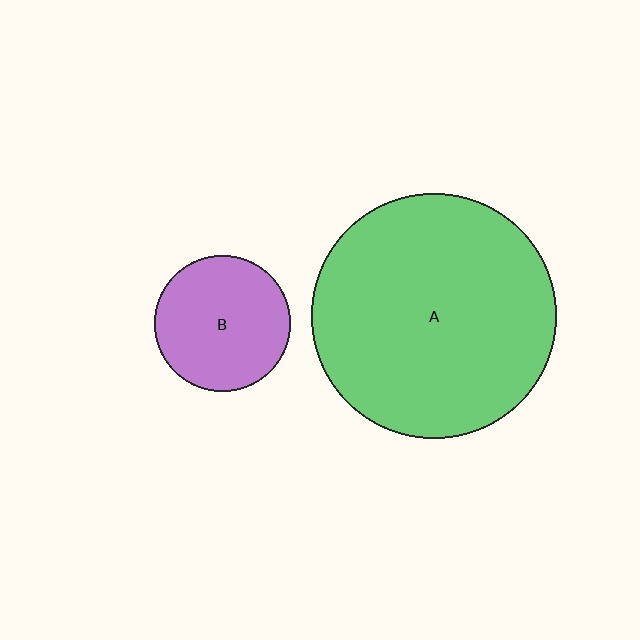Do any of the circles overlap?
No, none of the circles overlap.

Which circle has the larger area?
Circle A (green).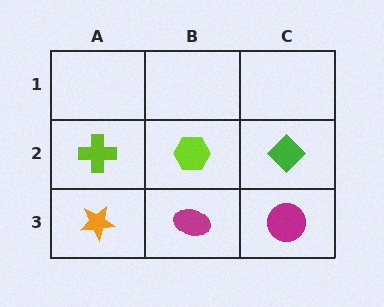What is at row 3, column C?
A magenta circle.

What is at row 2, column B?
A lime hexagon.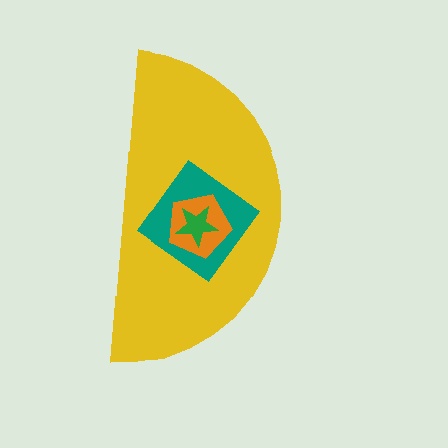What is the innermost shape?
The green star.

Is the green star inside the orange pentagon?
Yes.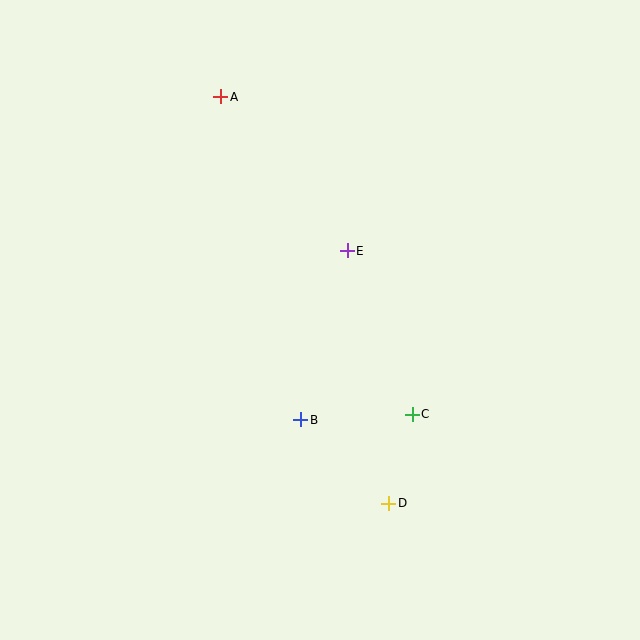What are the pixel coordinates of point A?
Point A is at (221, 97).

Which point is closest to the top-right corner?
Point E is closest to the top-right corner.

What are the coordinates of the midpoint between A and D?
The midpoint between A and D is at (305, 300).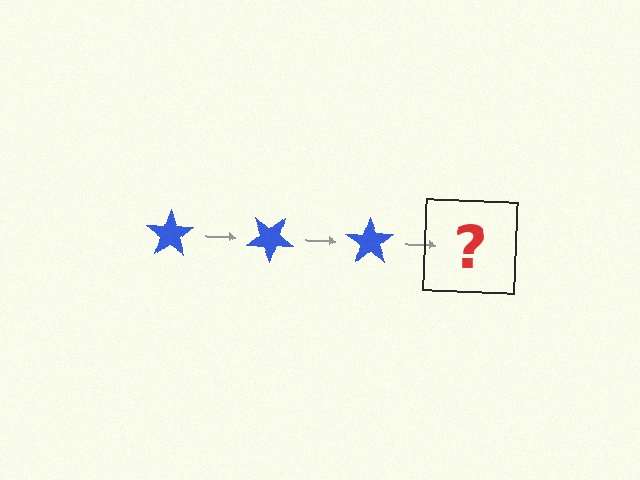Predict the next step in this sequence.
The next step is a blue star rotated 105 degrees.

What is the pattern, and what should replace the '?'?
The pattern is that the star rotates 35 degrees each step. The '?' should be a blue star rotated 105 degrees.